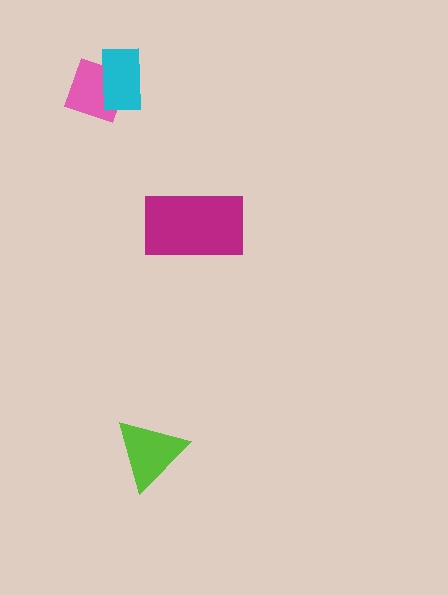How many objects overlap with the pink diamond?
1 object overlaps with the pink diamond.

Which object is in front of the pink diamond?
The cyan rectangle is in front of the pink diamond.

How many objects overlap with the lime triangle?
0 objects overlap with the lime triangle.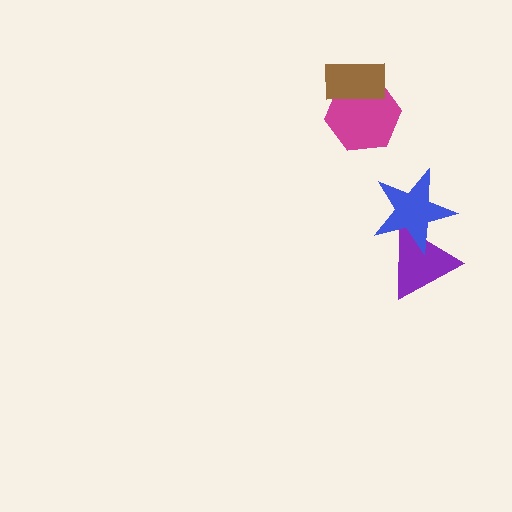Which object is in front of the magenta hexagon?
The brown rectangle is in front of the magenta hexagon.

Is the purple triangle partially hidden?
Yes, it is partially covered by another shape.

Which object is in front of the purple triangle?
The blue star is in front of the purple triangle.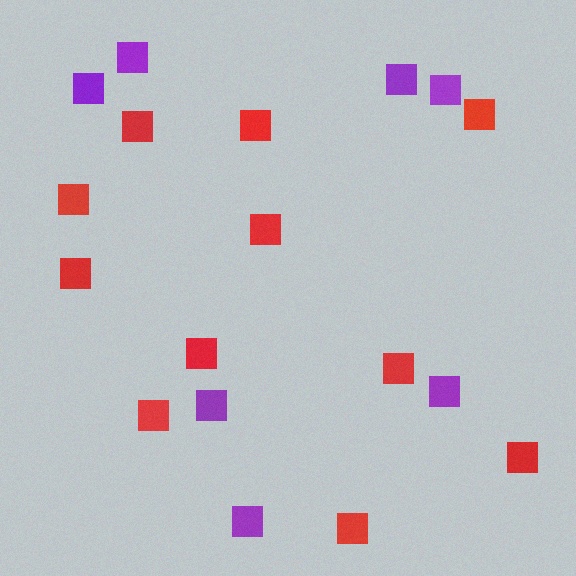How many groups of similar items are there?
There are 2 groups: one group of red squares (11) and one group of purple squares (7).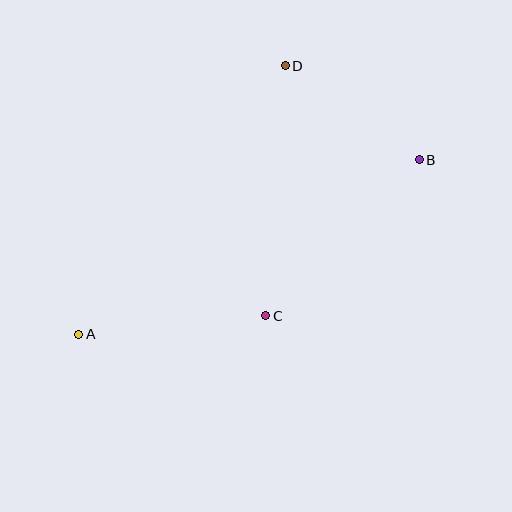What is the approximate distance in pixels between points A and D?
The distance between A and D is approximately 339 pixels.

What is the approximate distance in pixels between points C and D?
The distance between C and D is approximately 251 pixels.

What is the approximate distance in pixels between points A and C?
The distance between A and C is approximately 188 pixels.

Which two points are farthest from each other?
Points A and B are farthest from each other.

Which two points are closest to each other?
Points B and D are closest to each other.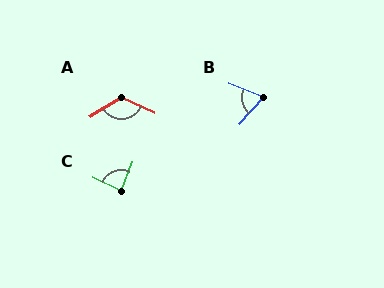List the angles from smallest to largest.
B (70°), C (87°), A (123°).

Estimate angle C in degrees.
Approximately 87 degrees.